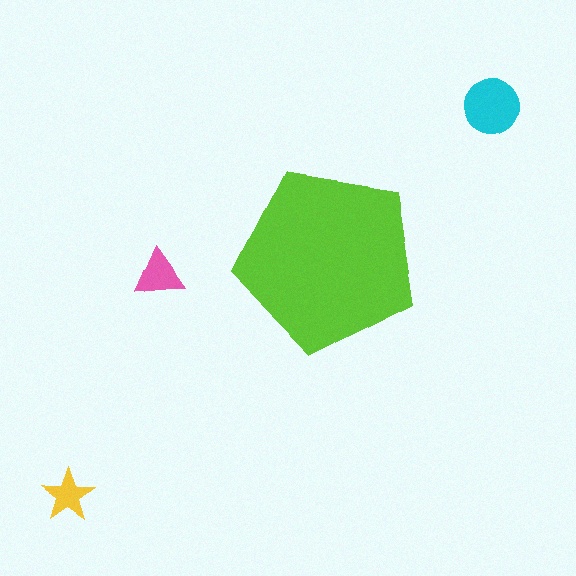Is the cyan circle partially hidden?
No, the cyan circle is fully visible.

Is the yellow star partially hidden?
No, the yellow star is fully visible.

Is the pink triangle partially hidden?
No, the pink triangle is fully visible.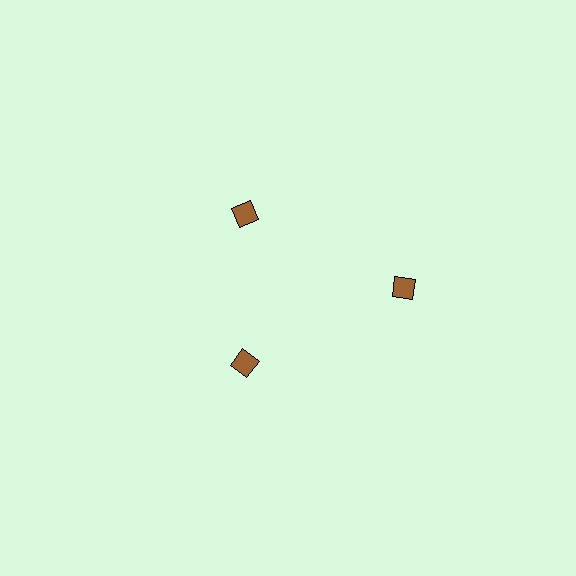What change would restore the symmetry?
The symmetry would be restored by moving it inward, back onto the ring so that all 3 diamonds sit at equal angles and equal distance from the center.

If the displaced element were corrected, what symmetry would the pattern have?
It would have 3-fold rotational symmetry — the pattern would map onto itself every 120 degrees.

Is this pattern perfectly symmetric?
No. The 3 brown diamonds are arranged in a ring, but one element near the 3 o'clock position is pushed outward from the center, breaking the 3-fold rotational symmetry.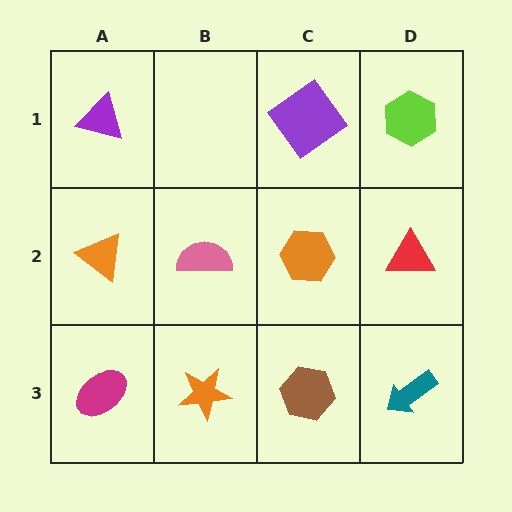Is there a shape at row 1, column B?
No, that cell is empty.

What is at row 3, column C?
A brown hexagon.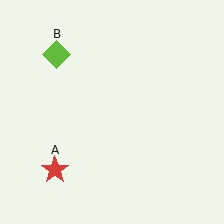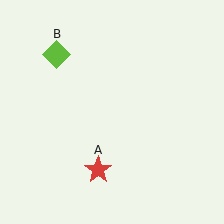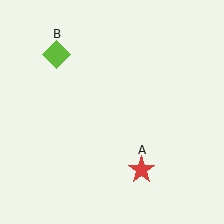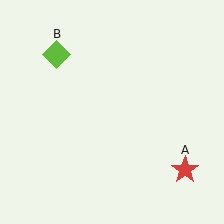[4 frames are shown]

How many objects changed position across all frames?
1 object changed position: red star (object A).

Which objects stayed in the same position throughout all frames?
Lime diamond (object B) remained stationary.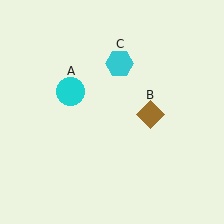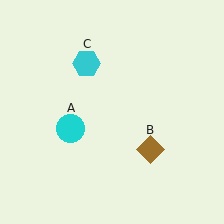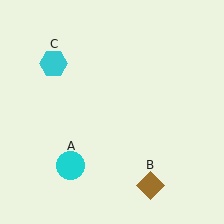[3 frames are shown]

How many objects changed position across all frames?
3 objects changed position: cyan circle (object A), brown diamond (object B), cyan hexagon (object C).